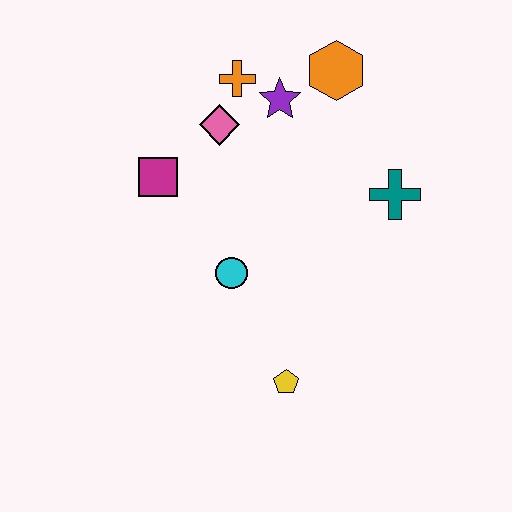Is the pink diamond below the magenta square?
No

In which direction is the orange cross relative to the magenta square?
The orange cross is above the magenta square.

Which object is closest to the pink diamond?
The orange cross is closest to the pink diamond.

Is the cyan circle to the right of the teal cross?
No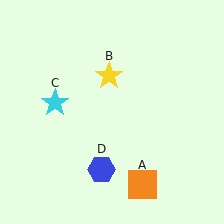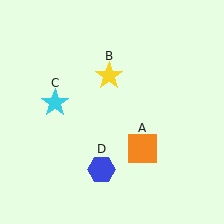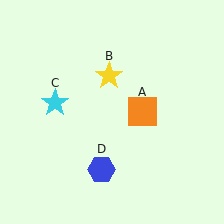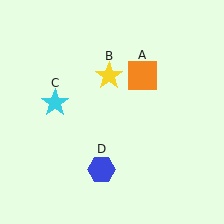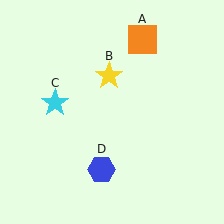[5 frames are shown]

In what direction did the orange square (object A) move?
The orange square (object A) moved up.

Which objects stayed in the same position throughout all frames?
Yellow star (object B) and cyan star (object C) and blue hexagon (object D) remained stationary.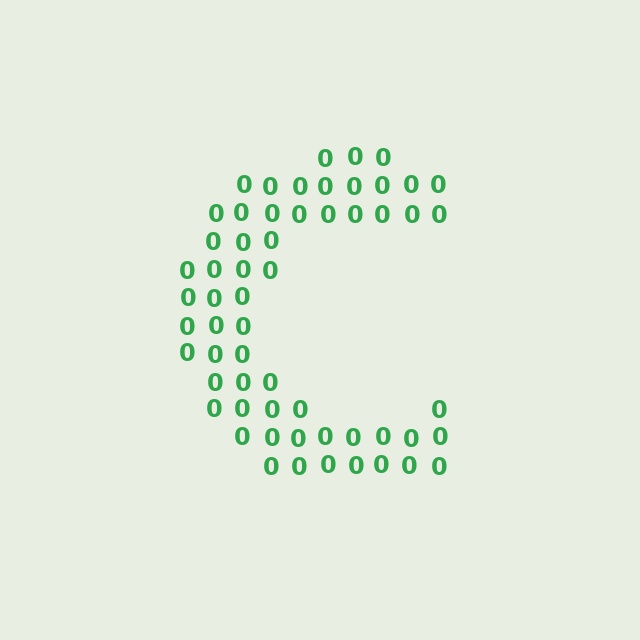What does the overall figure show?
The overall figure shows the letter C.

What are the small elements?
The small elements are digit 0's.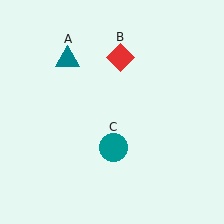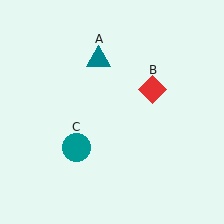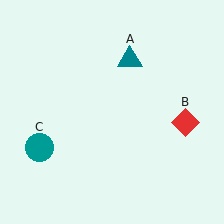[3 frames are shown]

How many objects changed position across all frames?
3 objects changed position: teal triangle (object A), red diamond (object B), teal circle (object C).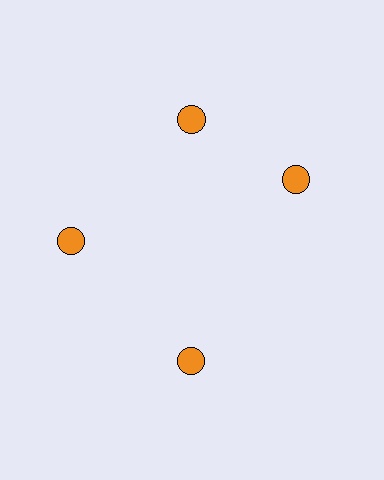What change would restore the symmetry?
The symmetry would be restored by rotating it back into even spacing with its neighbors so that all 4 circles sit at equal angles and equal distance from the center.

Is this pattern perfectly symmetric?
No. The 4 orange circles are arranged in a ring, but one element near the 3 o'clock position is rotated out of alignment along the ring, breaking the 4-fold rotational symmetry.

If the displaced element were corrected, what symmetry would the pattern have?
It would have 4-fold rotational symmetry — the pattern would map onto itself every 90 degrees.